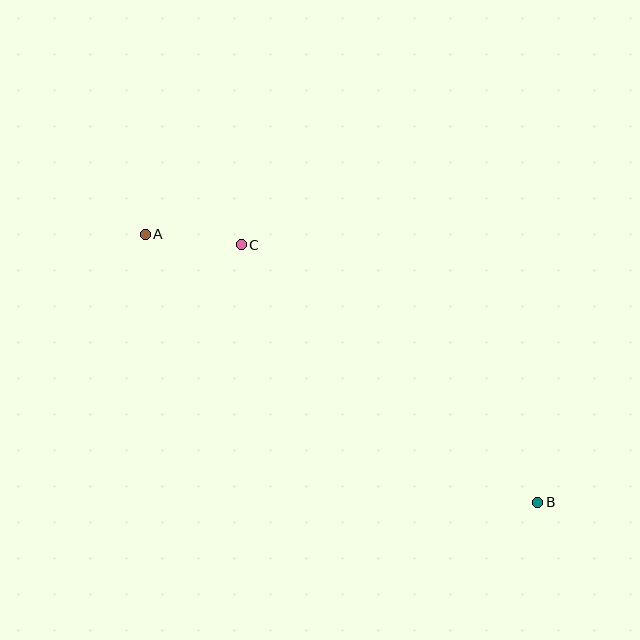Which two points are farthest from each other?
Points A and B are farthest from each other.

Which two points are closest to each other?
Points A and C are closest to each other.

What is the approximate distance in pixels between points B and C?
The distance between B and C is approximately 393 pixels.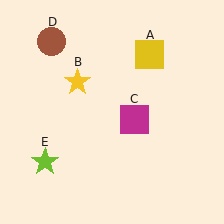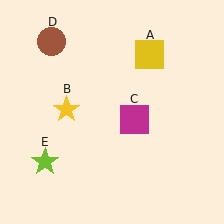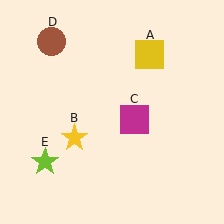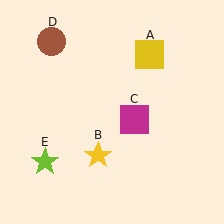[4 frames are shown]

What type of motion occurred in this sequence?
The yellow star (object B) rotated counterclockwise around the center of the scene.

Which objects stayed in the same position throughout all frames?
Yellow square (object A) and magenta square (object C) and brown circle (object D) and lime star (object E) remained stationary.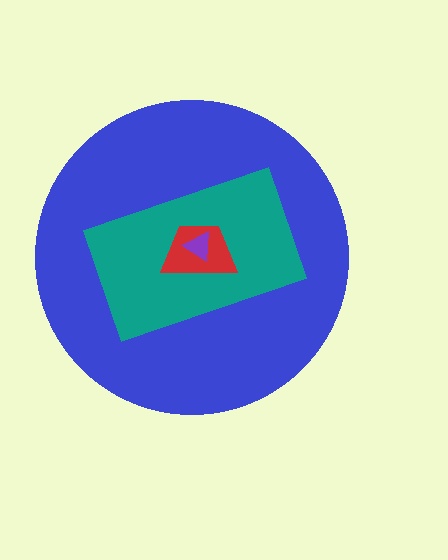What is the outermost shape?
The blue circle.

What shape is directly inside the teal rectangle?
The red trapezoid.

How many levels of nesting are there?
4.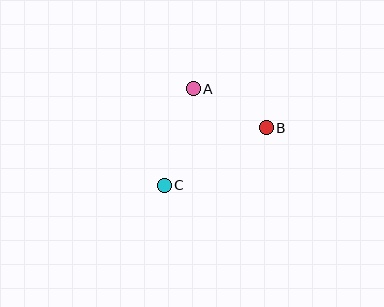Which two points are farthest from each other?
Points B and C are farthest from each other.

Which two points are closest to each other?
Points A and B are closest to each other.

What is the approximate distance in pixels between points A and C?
The distance between A and C is approximately 101 pixels.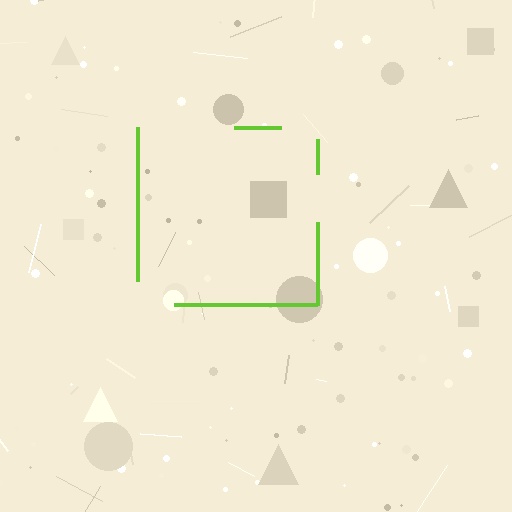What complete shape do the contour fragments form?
The contour fragments form a square.